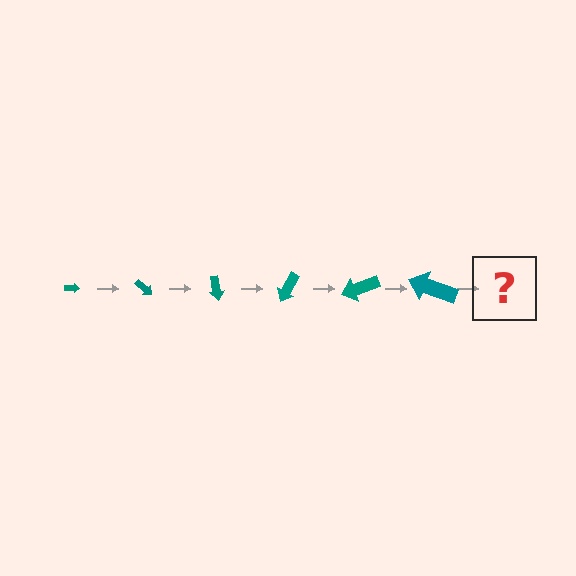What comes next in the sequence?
The next element should be an arrow, larger than the previous one and rotated 240 degrees from the start.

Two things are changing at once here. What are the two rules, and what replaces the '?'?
The two rules are that the arrow grows larger each step and it rotates 40 degrees each step. The '?' should be an arrow, larger than the previous one and rotated 240 degrees from the start.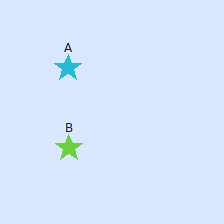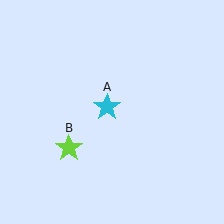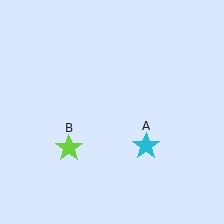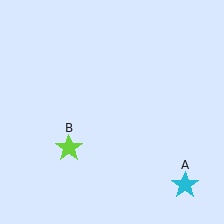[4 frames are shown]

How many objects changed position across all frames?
1 object changed position: cyan star (object A).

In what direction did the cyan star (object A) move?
The cyan star (object A) moved down and to the right.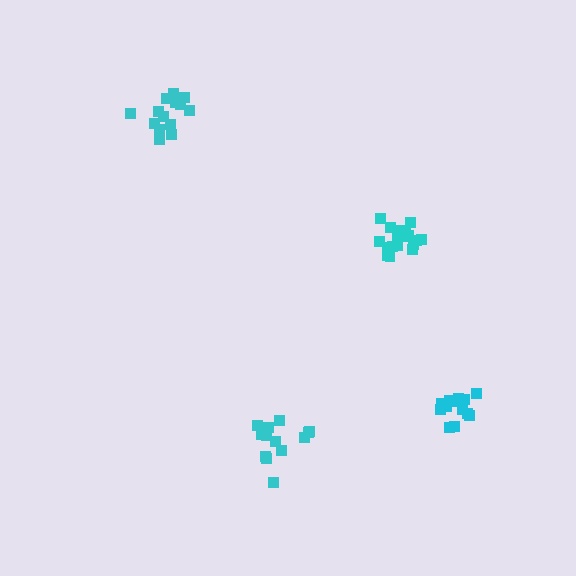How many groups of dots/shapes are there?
There are 4 groups.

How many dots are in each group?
Group 1: 14 dots, Group 2: 19 dots, Group 3: 13 dots, Group 4: 14 dots (60 total).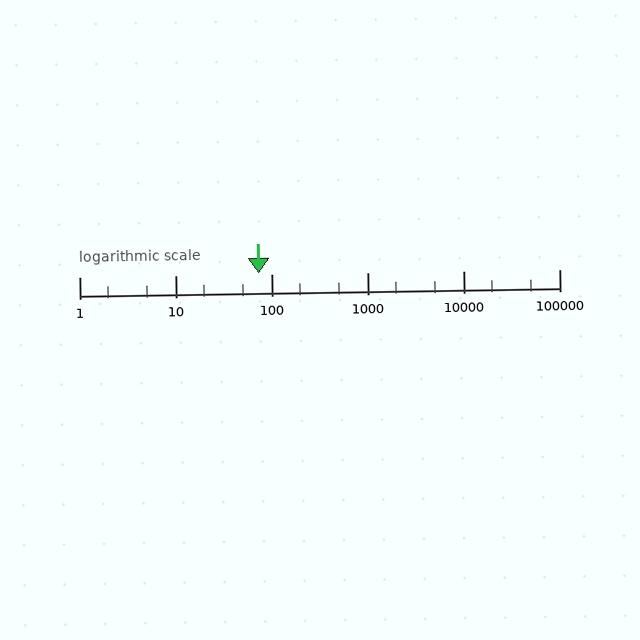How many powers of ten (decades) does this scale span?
The scale spans 5 decades, from 1 to 100000.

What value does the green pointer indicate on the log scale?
The pointer indicates approximately 74.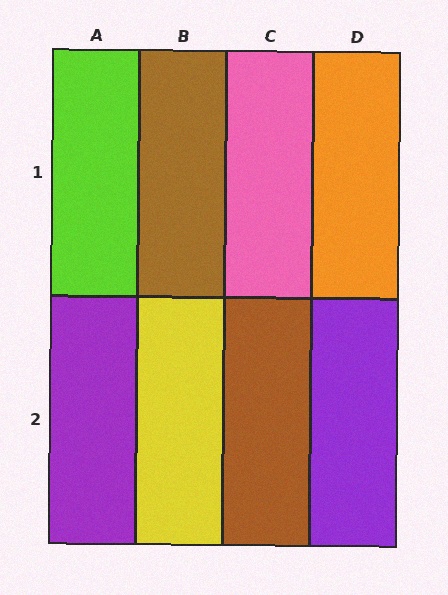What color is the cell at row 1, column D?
Orange.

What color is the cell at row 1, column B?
Brown.